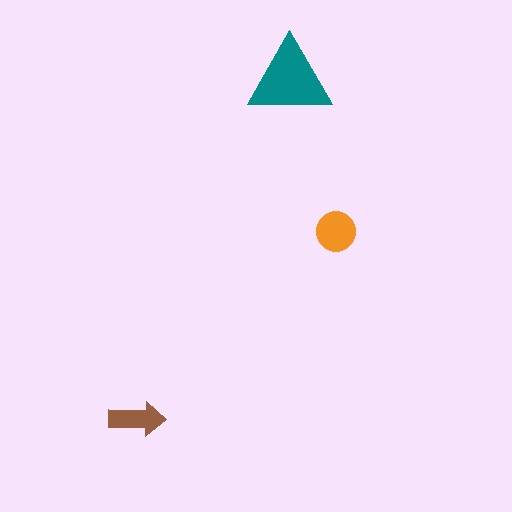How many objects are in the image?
There are 3 objects in the image.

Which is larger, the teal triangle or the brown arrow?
The teal triangle.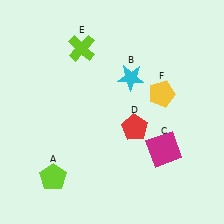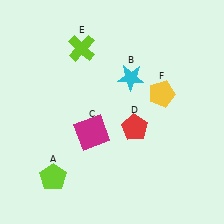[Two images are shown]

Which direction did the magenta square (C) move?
The magenta square (C) moved left.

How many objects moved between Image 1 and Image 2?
1 object moved between the two images.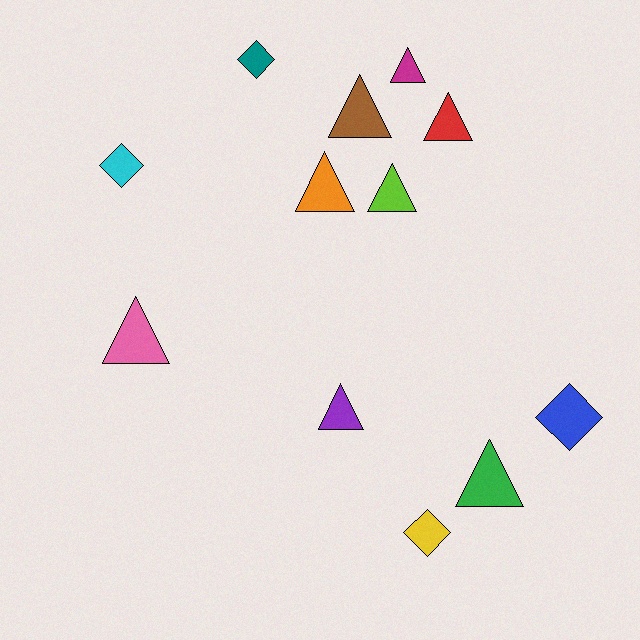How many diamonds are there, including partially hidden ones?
There are 4 diamonds.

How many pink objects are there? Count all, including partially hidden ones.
There is 1 pink object.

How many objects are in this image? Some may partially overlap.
There are 12 objects.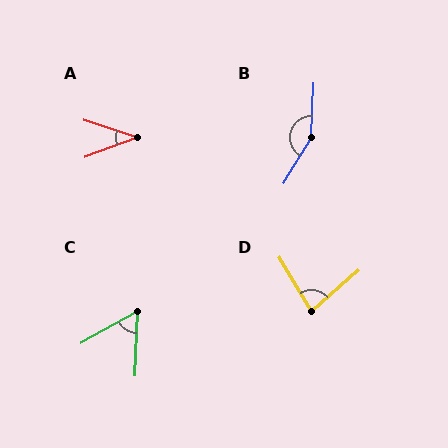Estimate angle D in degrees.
Approximately 80 degrees.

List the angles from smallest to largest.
A (39°), C (58°), D (80°), B (151°).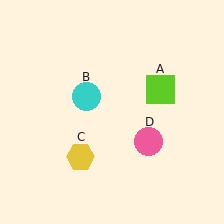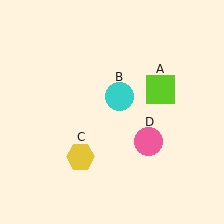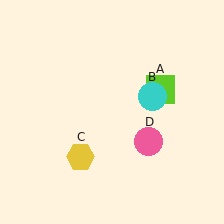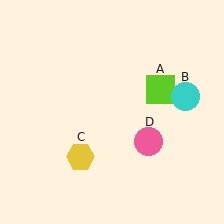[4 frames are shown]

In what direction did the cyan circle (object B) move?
The cyan circle (object B) moved right.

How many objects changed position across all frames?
1 object changed position: cyan circle (object B).